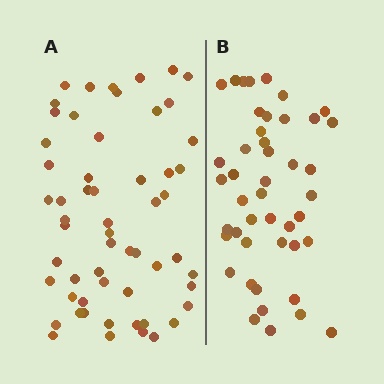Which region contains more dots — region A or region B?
Region A (the left region) has more dots.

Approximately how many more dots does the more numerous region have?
Region A has roughly 12 or so more dots than region B.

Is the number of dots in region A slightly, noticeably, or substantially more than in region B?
Region A has noticeably more, but not dramatically so. The ratio is roughly 1.3 to 1.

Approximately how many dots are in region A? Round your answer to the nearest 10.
About 60 dots. (The exact count is 57, which rounds to 60.)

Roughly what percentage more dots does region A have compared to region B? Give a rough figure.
About 25% more.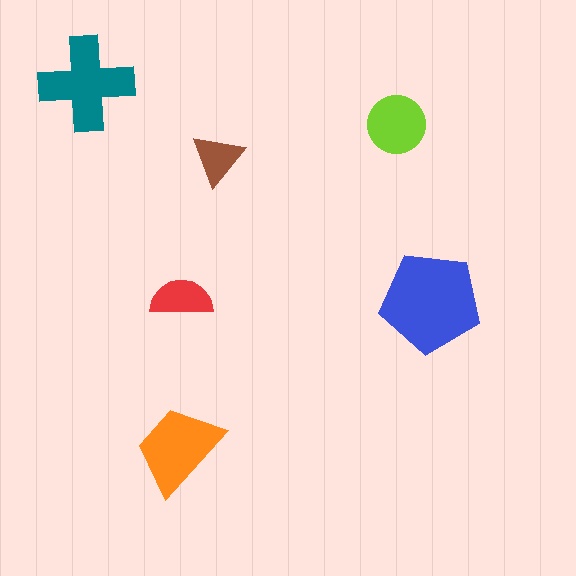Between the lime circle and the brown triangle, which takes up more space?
The lime circle.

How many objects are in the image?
There are 6 objects in the image.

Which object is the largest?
The blue pentagon.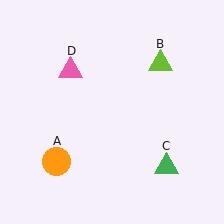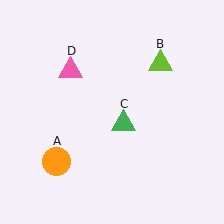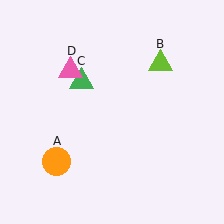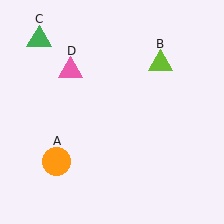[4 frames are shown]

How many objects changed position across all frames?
1 object changed position: green triangle (object C).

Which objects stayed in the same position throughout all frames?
Orange circle (object A) and lime triangle (object B) and pink triangle (object D) remained stationary.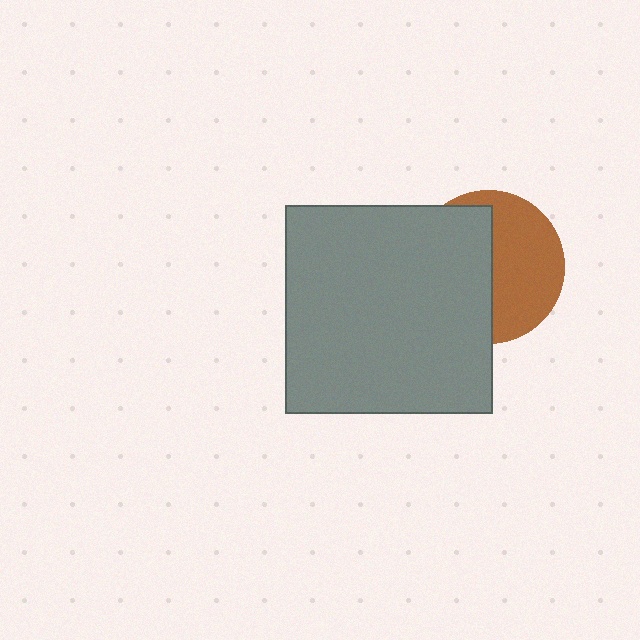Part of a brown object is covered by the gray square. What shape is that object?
It is a circle.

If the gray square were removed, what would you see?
You would see the complete brown circle.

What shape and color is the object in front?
The object in front is a gray square.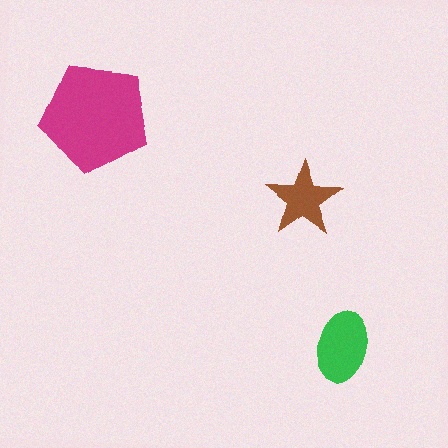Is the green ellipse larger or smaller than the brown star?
Larger.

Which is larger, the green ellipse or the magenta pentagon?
The magenta pentagon.